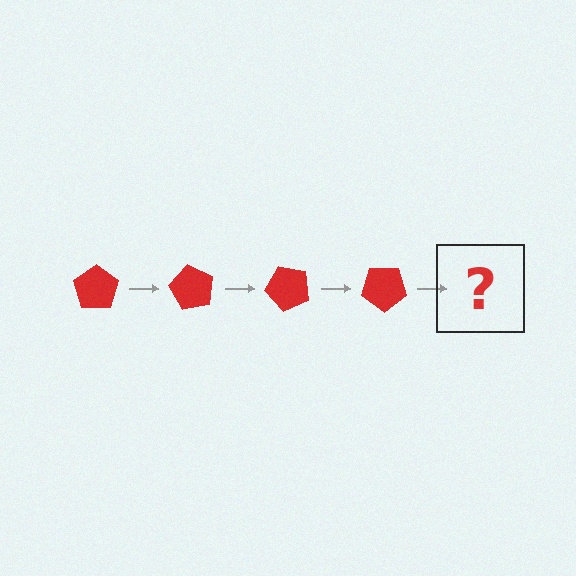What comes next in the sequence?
The next element should be a red pentagon rotated 240 degrees.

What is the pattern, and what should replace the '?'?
The pattern is that the pentagon rotates 60 degrees each step. The '?' should be a red pentagon rotated 240 degrees.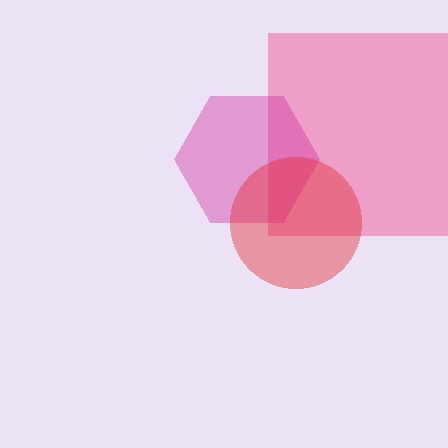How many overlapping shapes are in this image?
There are 3 overlapping shapes in the image.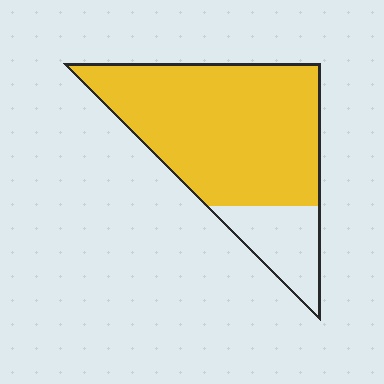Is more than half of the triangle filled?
Yes.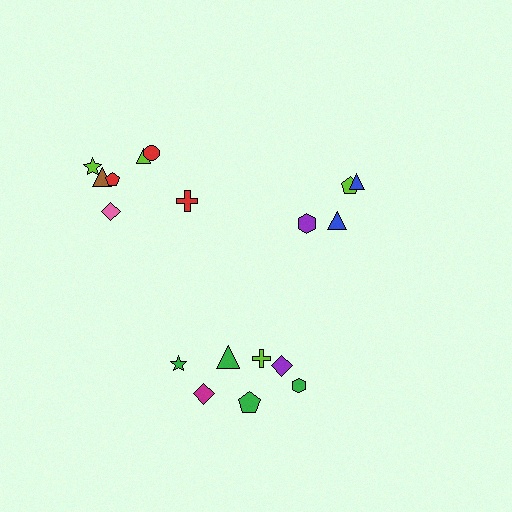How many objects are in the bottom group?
There are 7 objects.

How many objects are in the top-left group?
There are 7 objects.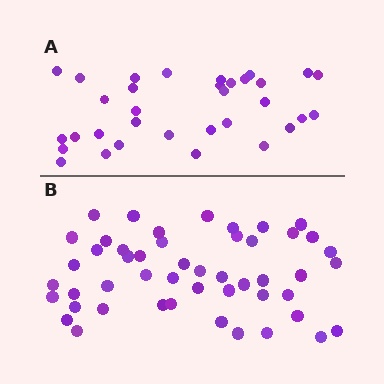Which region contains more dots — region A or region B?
Region B (the bottom region) has more dots.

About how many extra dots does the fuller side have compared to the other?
Region B has approximately 15 more dots than region A.